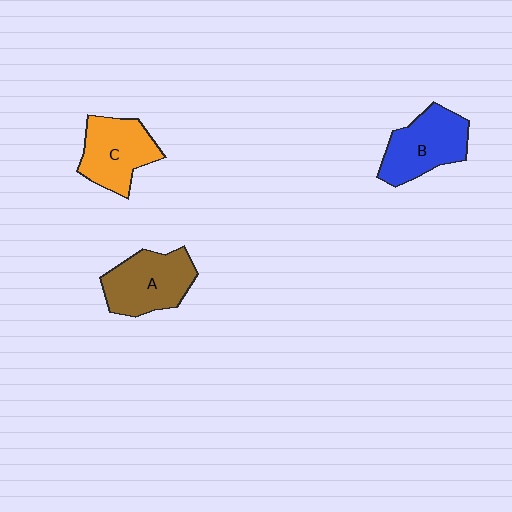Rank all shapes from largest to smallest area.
From largest to smallest: A (brown), B (blue), C (orange).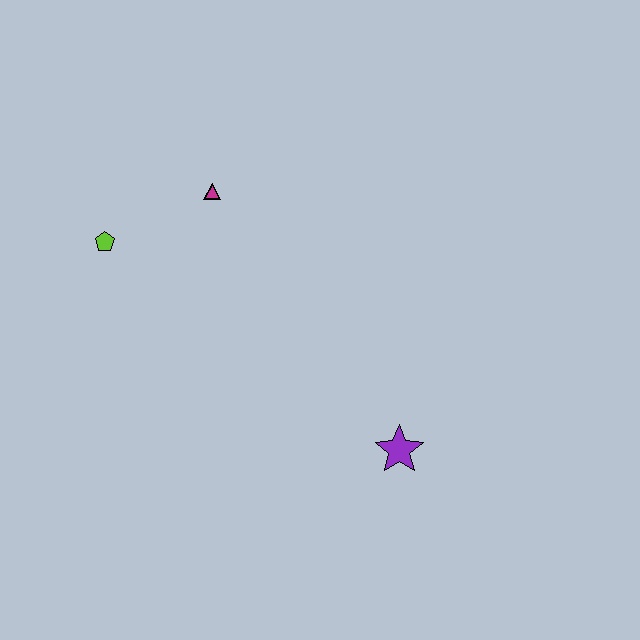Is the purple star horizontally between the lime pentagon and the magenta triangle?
No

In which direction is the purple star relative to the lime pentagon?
The purple star is to the right of the lime pentagon.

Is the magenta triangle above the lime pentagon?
Yes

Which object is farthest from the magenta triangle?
The purple star is farthest from the magenta triangle.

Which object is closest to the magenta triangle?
The lime pentagon is closest to the magenta triangle.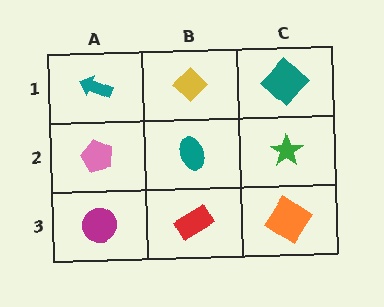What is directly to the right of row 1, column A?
A yellow diamond.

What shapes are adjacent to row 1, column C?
A green star (row 2, column C), a yellow diamond (row 1, column B).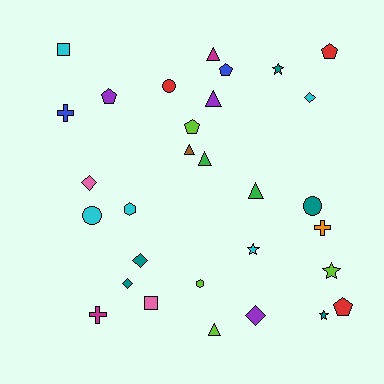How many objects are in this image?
There are 30 objects.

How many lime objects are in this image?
There are 4 lime objects.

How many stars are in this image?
There are 4 stars.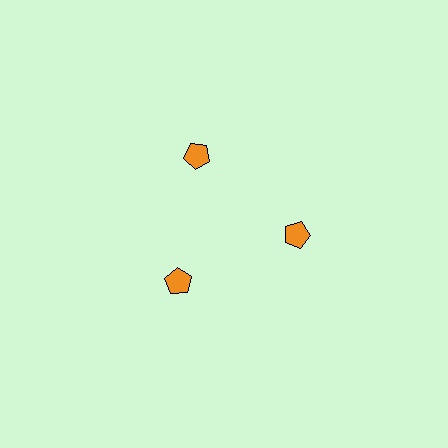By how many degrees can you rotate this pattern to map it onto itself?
The pattern maps onto itself every 120 degrees of rotation.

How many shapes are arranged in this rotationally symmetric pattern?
There are 3 shapes, arranged in 3 groups of 1.